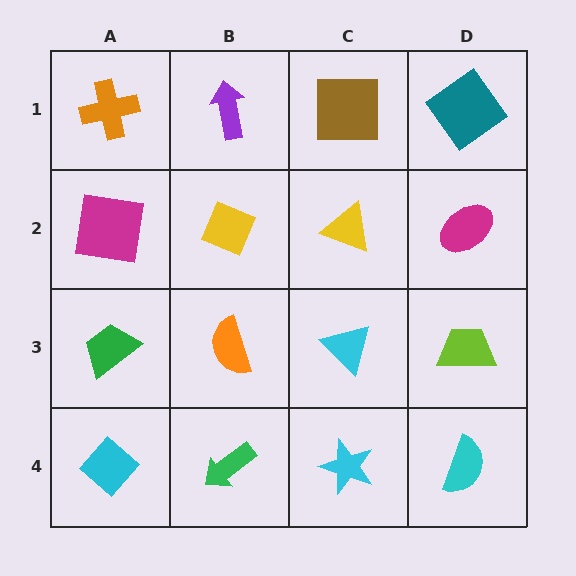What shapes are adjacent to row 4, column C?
A cyan triangle (row 3, column C), a green arrow (row 4, column B), a cyan semicircle (row 4, column D).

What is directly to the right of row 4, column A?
A green arrow.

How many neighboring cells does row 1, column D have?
2.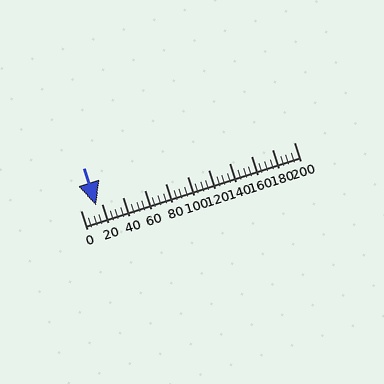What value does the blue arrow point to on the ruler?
The blue arrow points to approximately 15.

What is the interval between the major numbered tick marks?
The major tick marks are spaced 20 units apart.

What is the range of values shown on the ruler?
The ruler shows values from 0 to 200.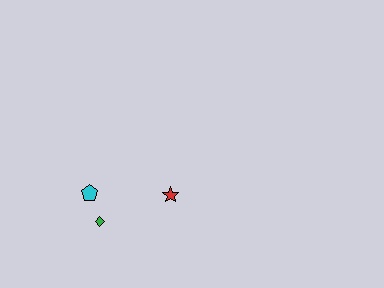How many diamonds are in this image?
There is 1 diamond.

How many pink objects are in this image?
There are no pink objects.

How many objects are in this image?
There are 3 objects.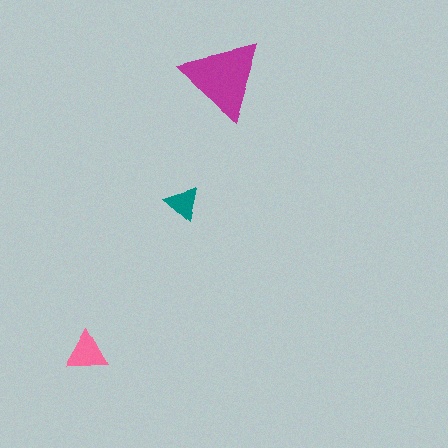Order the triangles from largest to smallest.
the magenta one, the pink one, the teal one.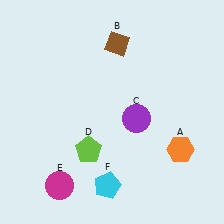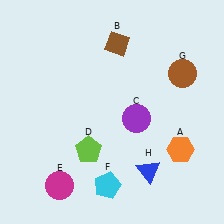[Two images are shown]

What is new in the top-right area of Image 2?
A brown circle (G) was added in the top-right area of Image 2.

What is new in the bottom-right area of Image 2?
A blue triangle (H) was added in the bottom-right area of Image 2.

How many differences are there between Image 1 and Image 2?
There are 2 differences between the two images.